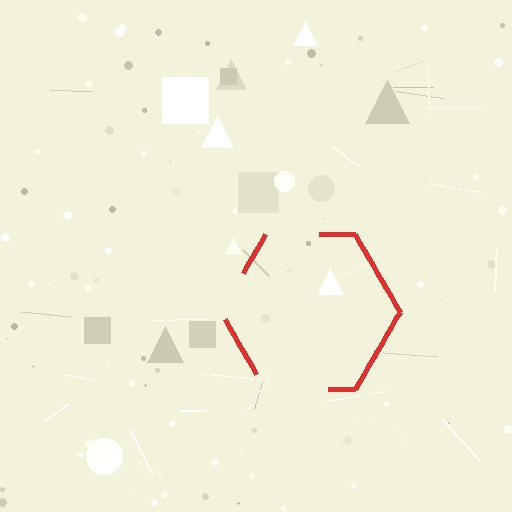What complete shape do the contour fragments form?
The contour fragments form a hexagon.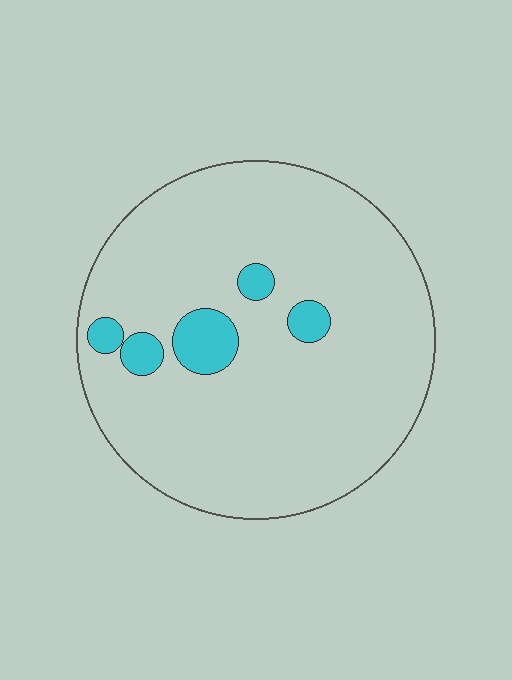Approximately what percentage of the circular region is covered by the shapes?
Approximately 10%.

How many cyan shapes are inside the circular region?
5.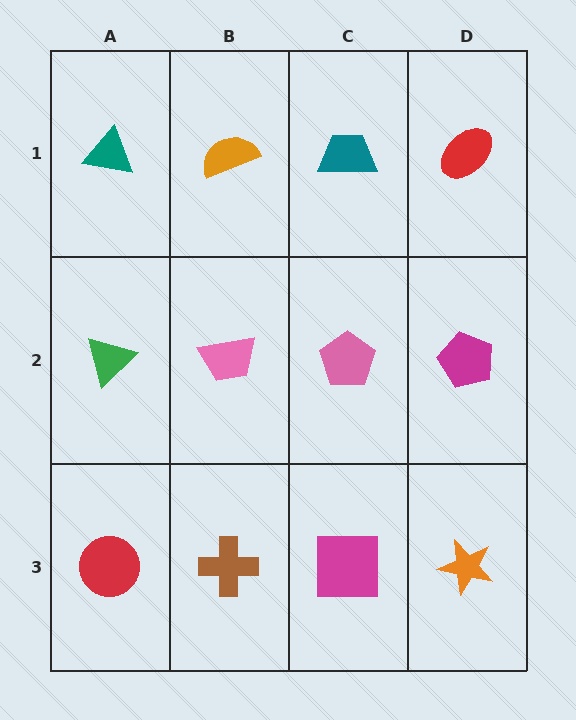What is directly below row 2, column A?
A red circle.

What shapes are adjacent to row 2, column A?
A teal triangle (row 1, column A), a red circle (row 3, column A), a pink trapezoid (row 2, column B).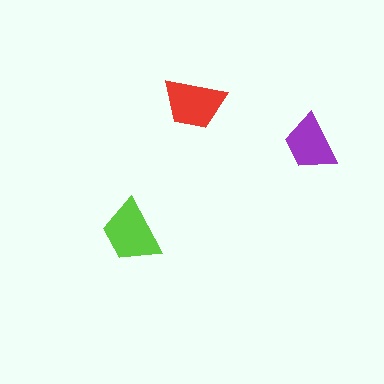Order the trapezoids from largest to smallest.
the lime one, the red one, the purple one.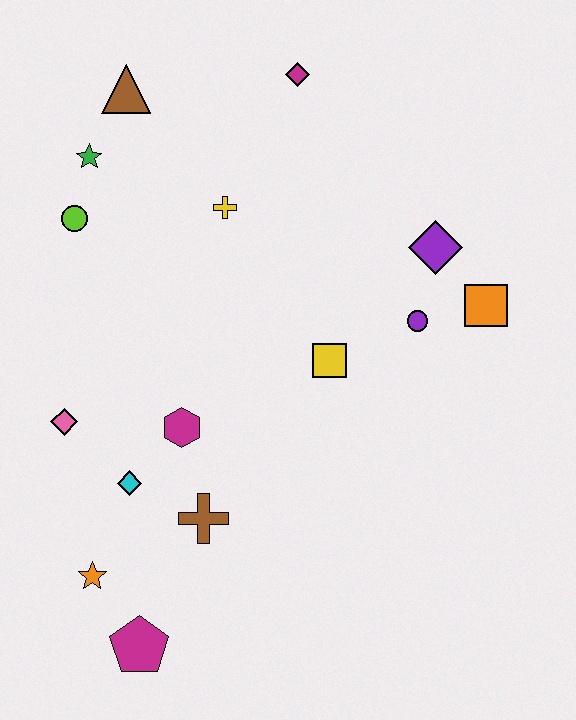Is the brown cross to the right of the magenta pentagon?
Yes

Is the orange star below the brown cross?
Yes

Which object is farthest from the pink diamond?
The orange square is farthest from the pink diamond.